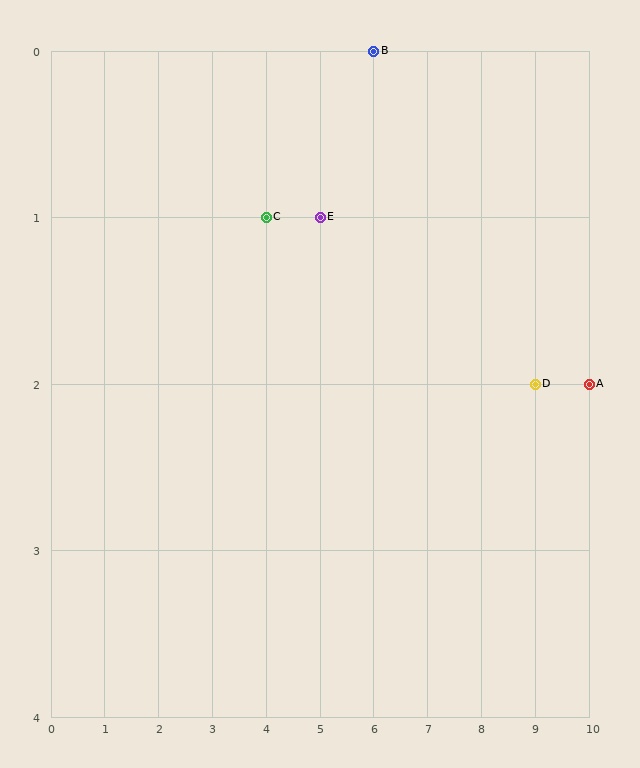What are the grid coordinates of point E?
Point E is at grid coordinates (5, 1).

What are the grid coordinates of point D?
Point D is at grid coordinates (9, 2).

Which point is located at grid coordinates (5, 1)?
Point E is at (5, 1).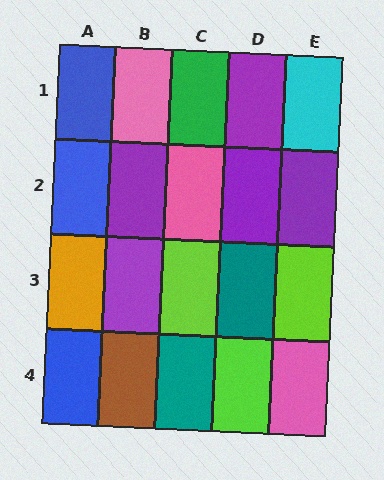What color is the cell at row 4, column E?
Pink.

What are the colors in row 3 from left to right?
Orange, purple, lime, teal, lime.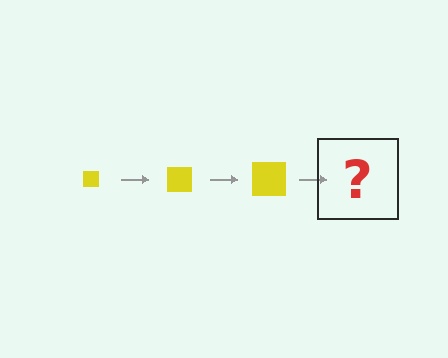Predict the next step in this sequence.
The next step is a yellow square, larger than the previous one.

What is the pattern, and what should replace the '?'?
The pattern is that the square gets progressively larger each step. The '?' should be a yellow square, larger than the previous one.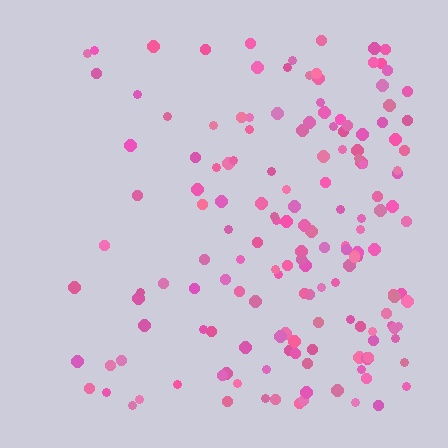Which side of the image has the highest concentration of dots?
The right.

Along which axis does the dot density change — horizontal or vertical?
Horizontal.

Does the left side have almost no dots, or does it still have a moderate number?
Still a moderate number, just noticeably fewer than the right.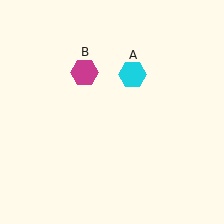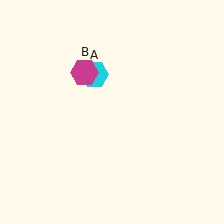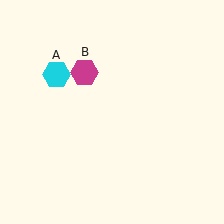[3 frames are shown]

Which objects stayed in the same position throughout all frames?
Magenta hexagon (object B) remained stationary.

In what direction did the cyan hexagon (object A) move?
The cyan hexagon (object A) moved left.